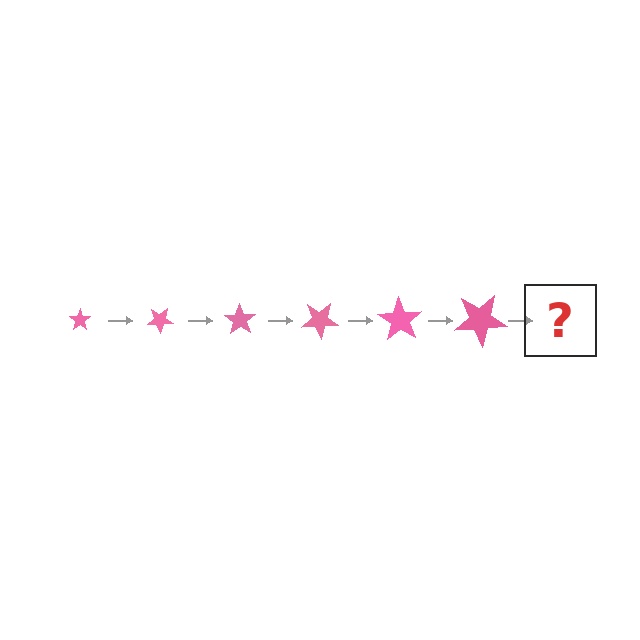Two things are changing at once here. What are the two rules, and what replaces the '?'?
The two rules are that the star grows larger each step and it rotates 35 degrees each step. The '?' should be a star, larger than the previous one and rotated 210 degrees from the start.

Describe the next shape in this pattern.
It should be a star, larger than the previous one and rotated 210 degrees from the start.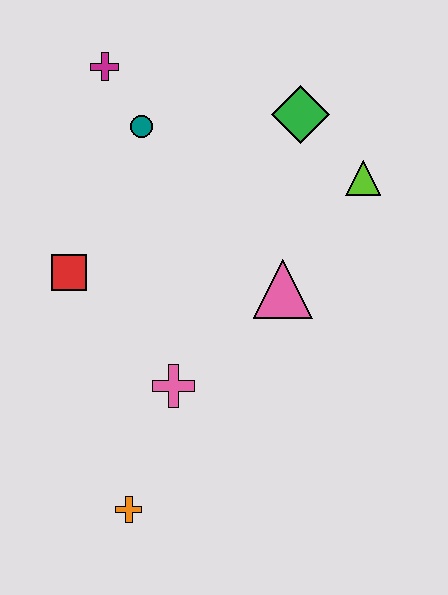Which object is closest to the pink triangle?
The lime triangle is closest to the pink triangle.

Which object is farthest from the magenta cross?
The orange cross is farthest from the magenta cross.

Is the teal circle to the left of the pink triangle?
Yes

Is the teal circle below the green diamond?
Yes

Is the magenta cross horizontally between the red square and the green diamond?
Yes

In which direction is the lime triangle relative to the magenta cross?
The lime triangle is to the right of the magenta cross.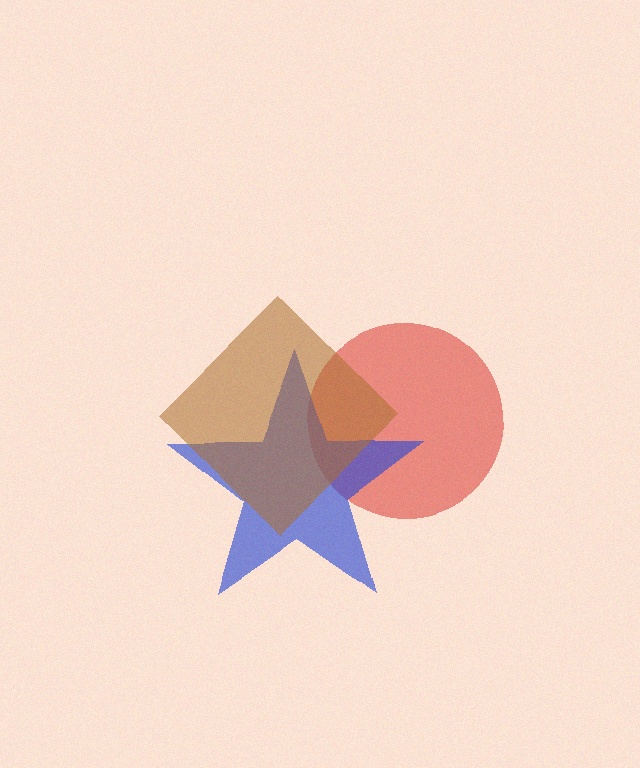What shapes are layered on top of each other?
The layered shapes are: a red circle, a blue star, a brown diamond.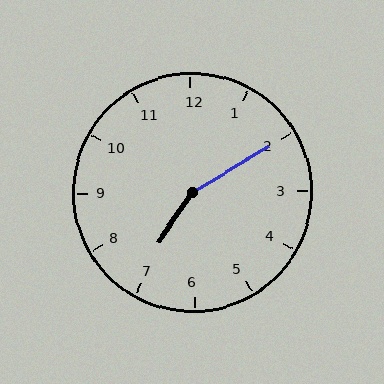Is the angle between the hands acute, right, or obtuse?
It is obtuse.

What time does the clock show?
7:10.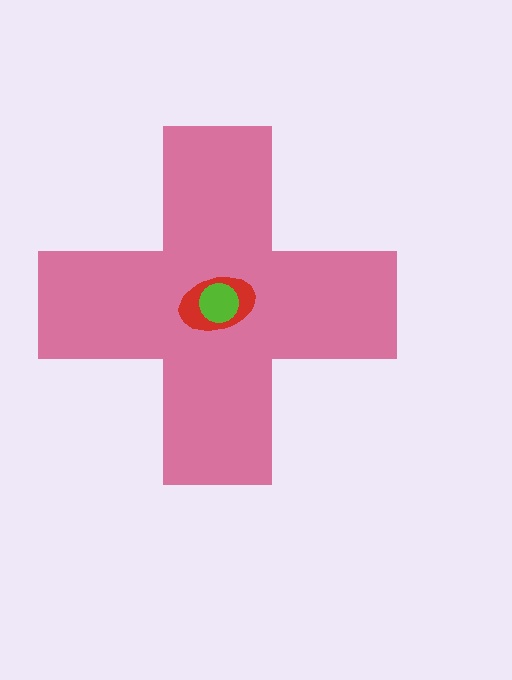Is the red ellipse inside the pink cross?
Yes.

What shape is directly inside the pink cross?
The red ellipse.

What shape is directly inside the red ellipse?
The lime circle.